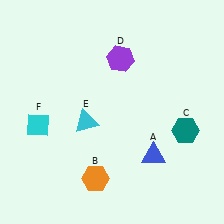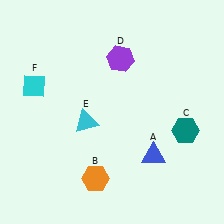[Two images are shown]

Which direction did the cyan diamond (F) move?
The cyan diamond (F) moved up.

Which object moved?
The cyan diamond (F) moved up.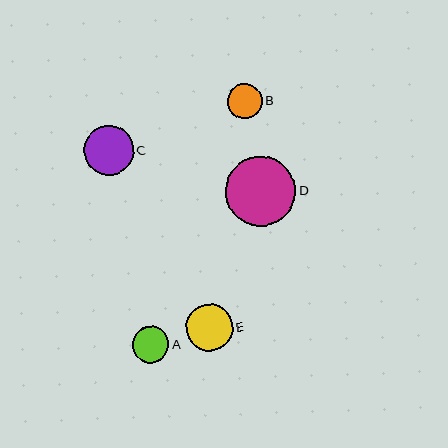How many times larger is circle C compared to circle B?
Circle C is approximately 1.4 times the size of circle B.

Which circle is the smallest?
Circle B is the smallest with a size of approximately 35 pixels.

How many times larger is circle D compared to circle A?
Circle D is approximately 1.9 times the size of circle A.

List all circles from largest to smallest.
From largest to smallest: D, C, E, A, B.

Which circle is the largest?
Circle D is the largest with a size of approximately 70 pixels.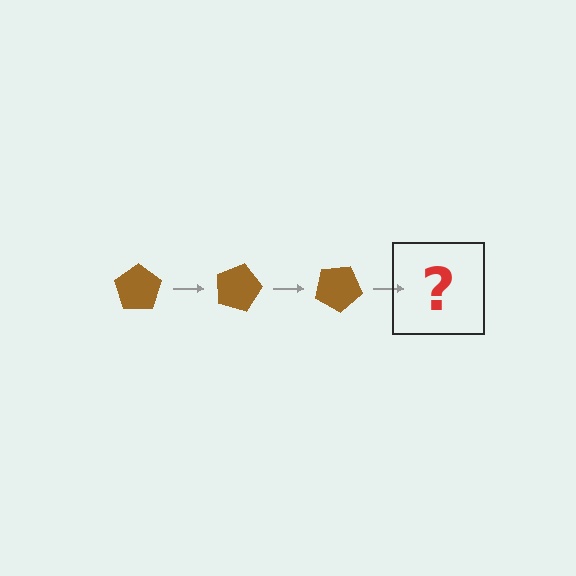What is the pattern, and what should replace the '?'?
The pattern is that the pentagon rotates 15 degrees each step. The '?' should be a brown pentagon rotated 45 degrees.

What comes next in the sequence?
The next element should be a brown pentagon rotated 45 degrees.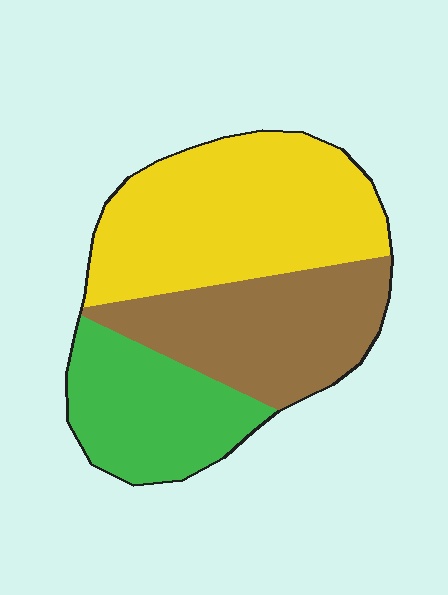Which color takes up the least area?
Green, at roughly 25%.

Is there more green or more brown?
Brown.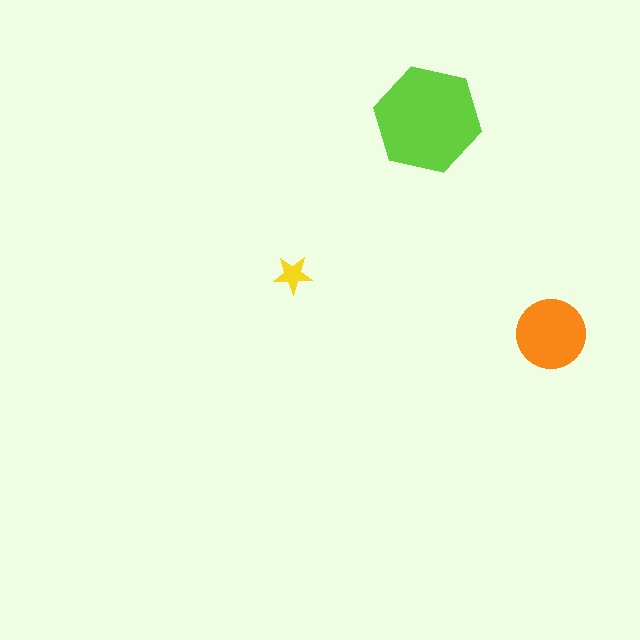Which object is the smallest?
The yellow star.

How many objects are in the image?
There are 3 objects in the image.